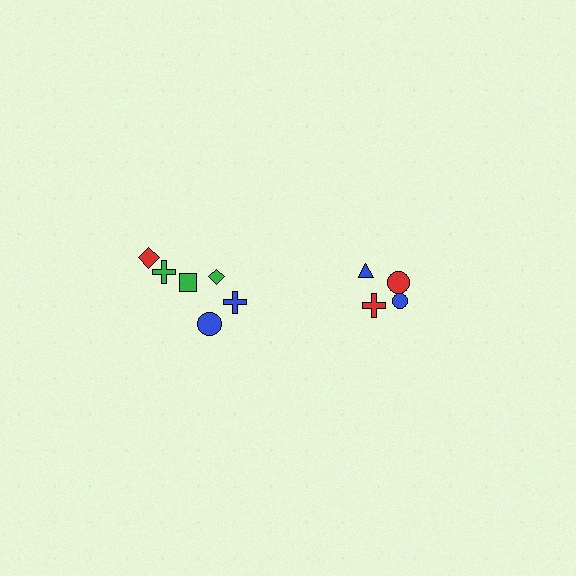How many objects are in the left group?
There are 6 objects.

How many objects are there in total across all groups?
There are 10 objects.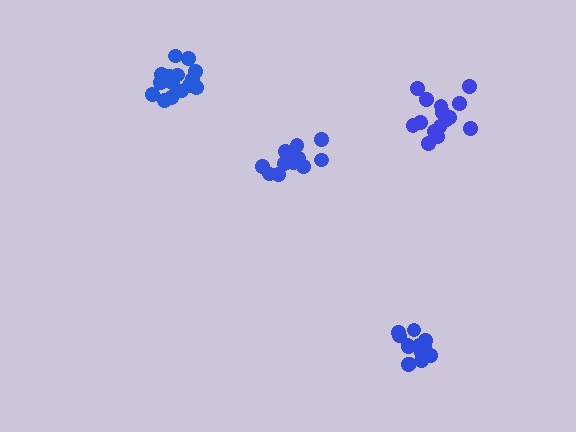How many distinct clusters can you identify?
There are 4 distinct clusters.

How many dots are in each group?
Group 1: 17 dots, Group 2: 14 dots, Group 3: 15 dots, Group 4: 13 dots (59 total).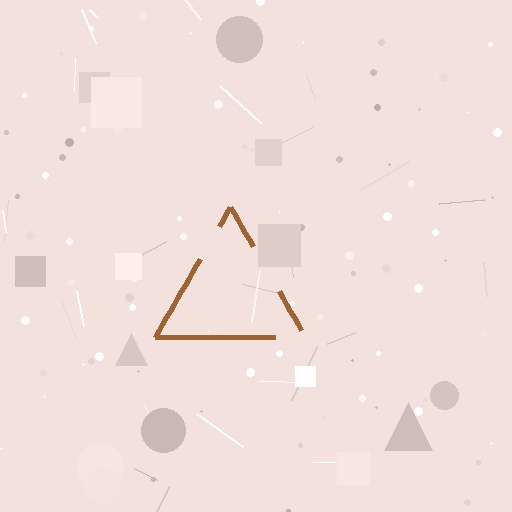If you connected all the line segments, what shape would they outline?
They would outline a triangle.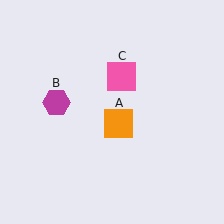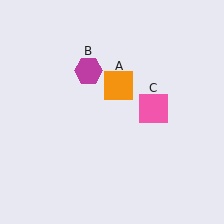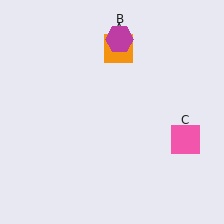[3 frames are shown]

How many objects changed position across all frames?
3 objects changed position: orange square (object A), magenta hexagon (object B), pink square (object C).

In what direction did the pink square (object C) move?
The pink square (object C) moved down and to the right.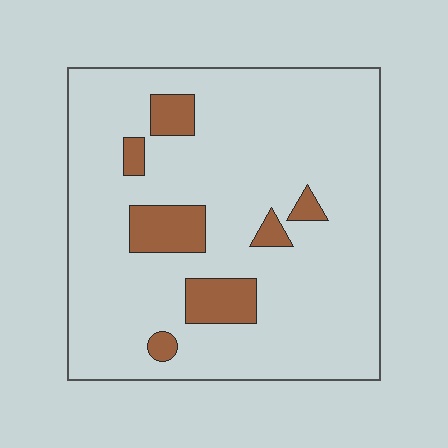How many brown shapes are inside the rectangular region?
7.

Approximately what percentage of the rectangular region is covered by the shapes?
Approximately 10%.